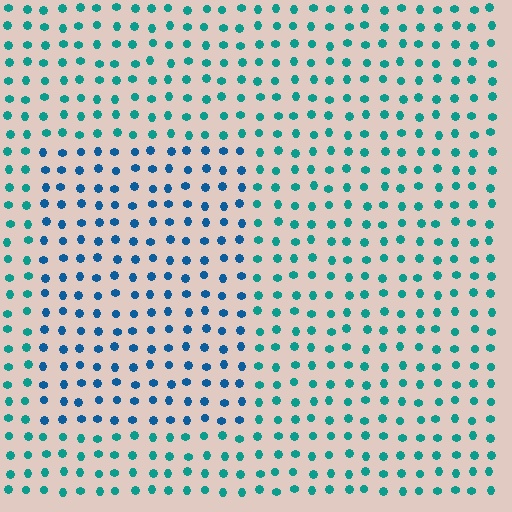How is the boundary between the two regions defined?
The boundary is defined purely by a slight shift in hue (about 33 degrees). Spacing, size, and orientation are identical on both sides.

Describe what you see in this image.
The image is filled with small teal elements in a uniform arrangement. A rectangle-shaped region is visible where the elements are tinted to a slightly different hue, forming a subtle color boundary.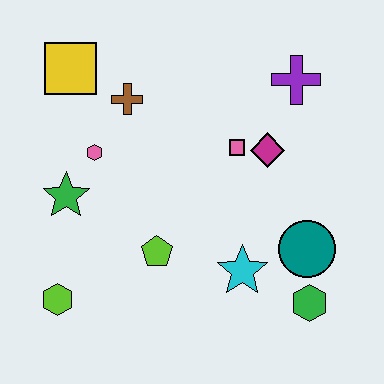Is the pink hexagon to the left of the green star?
No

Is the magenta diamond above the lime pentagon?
Yes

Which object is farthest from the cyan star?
The yellow square is farthest from the cyan star.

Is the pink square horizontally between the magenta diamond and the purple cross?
No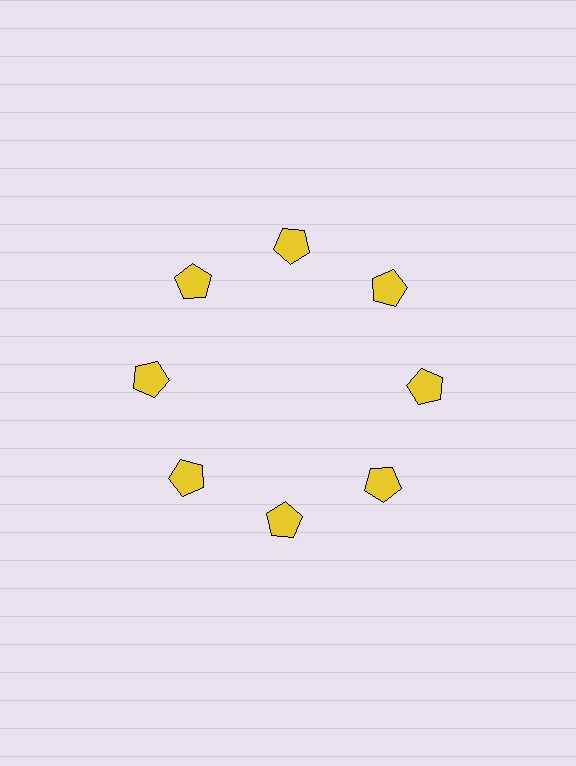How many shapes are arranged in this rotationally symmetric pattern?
There are 8 shapes, arranged in 8 groups of 1.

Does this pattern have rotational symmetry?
Yes, this pattern has 8-fold rotational symmetry. It looks the same after rotating 45 degrees around the center.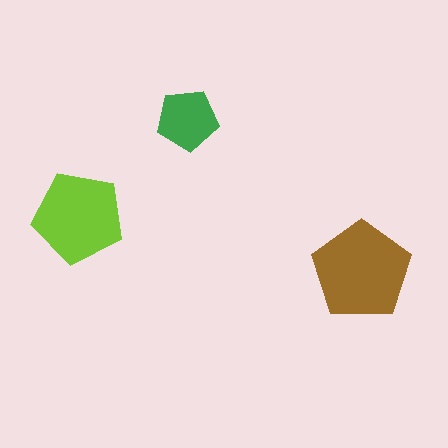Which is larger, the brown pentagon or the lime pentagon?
The brown one.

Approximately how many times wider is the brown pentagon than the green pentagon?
About 1.5 times wider.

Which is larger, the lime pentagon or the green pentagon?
The lime one.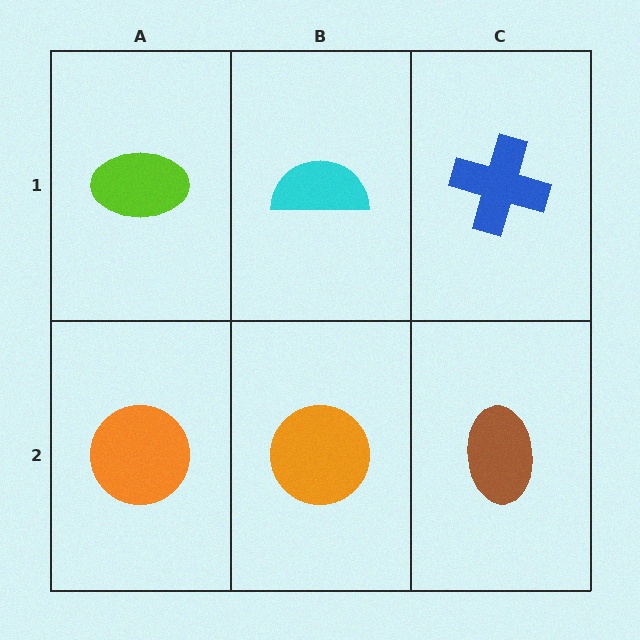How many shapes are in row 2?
3 shapes.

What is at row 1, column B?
A cyan semicircle.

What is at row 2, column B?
An orange circle.